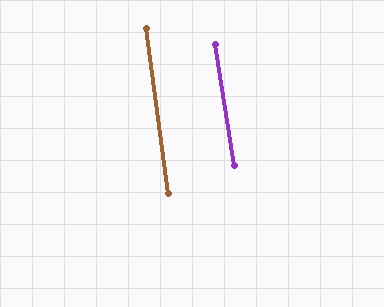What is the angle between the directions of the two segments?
Approximately 1 degree.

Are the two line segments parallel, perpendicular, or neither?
Parallel — their directions differ by only 1.1°.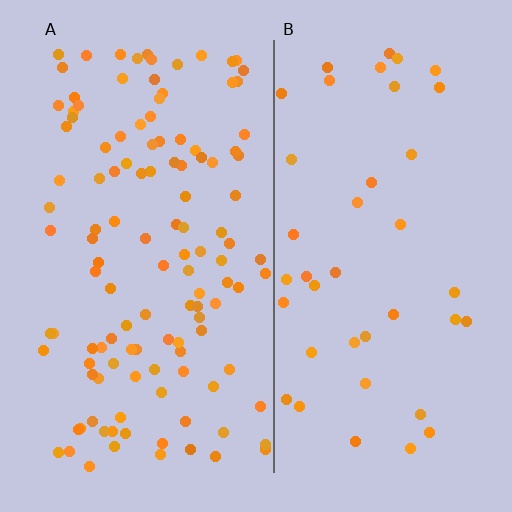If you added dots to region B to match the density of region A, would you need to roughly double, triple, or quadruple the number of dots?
Approximately triple.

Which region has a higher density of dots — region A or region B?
A (the left).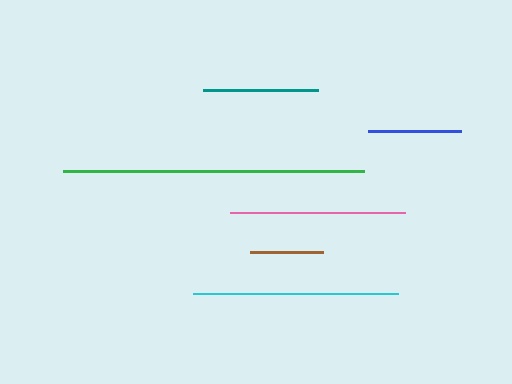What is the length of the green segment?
The green segment is approximately 301 pixels long.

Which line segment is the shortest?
The brown line is the shortest at approximately 73 pixels.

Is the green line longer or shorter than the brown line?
The green line is longer than the brown line.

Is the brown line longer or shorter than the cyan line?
The cyan line is longer than the brown line.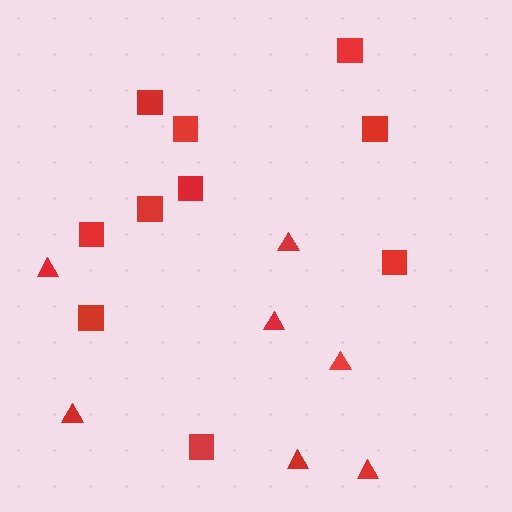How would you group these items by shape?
There are 2 groups: one group of triangles (7) and one group of squares (10).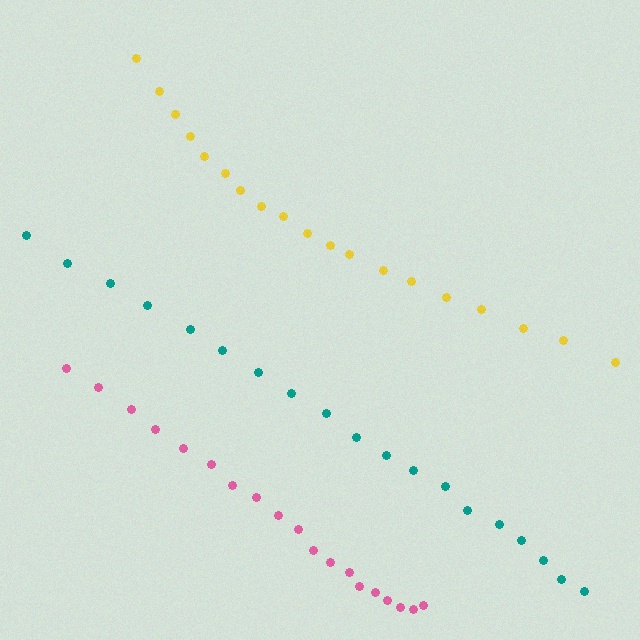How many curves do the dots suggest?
There are 3 distinct paths.